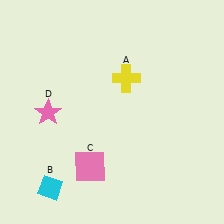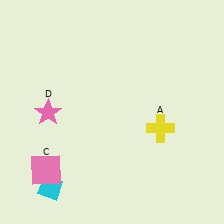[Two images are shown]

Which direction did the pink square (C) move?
The pink square (C) moved left.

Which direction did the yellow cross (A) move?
The yellow cross (A) moved down.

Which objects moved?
The objects that moved are: the yellow cross (A), the pink square (C).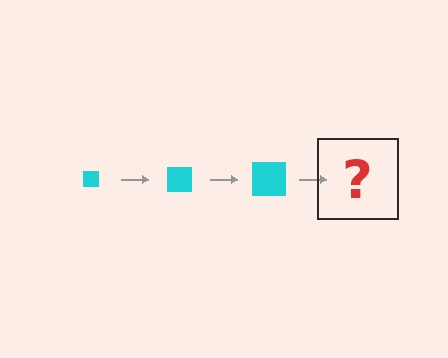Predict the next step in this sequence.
The next step is a cyan square, larger than the previous one.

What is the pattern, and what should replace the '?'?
The pattern is that the square gets progressively larger each step. The '?' should be a cyan square, larger than the previous one.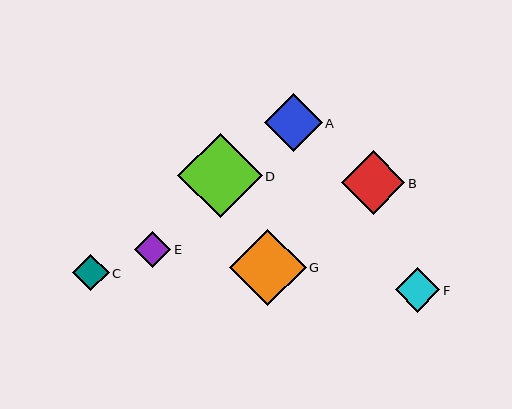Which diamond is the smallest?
Diamond C is the smallest with a size of approximately 37 pixels.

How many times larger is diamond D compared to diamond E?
Diamond D is approximately 2.3 times the size of diamond E.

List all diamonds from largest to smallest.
From largest to smallest: D, G, B, A, F, E, C.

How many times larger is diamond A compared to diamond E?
Diamond A is approximately 1.6 times the size of diamond E.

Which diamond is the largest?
Diamond D is the largest with a size of approximately 85 pixels.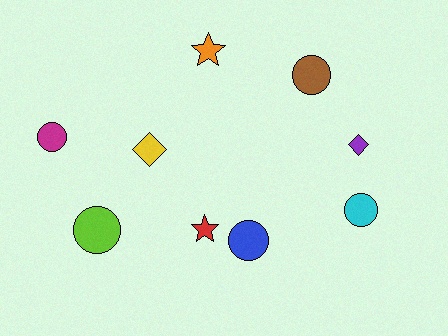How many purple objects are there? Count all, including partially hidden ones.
There is 1 purple object.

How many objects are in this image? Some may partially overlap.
There are 9 objects.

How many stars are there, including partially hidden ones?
There are 2 stars.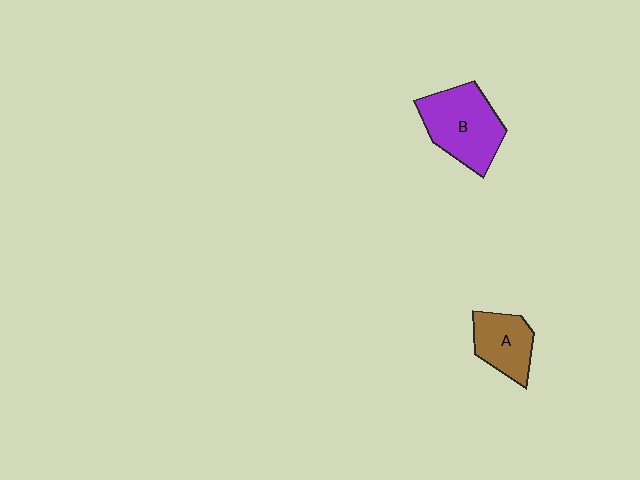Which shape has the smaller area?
Shape A (brown).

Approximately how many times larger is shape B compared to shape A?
Approximately 1.6 times.